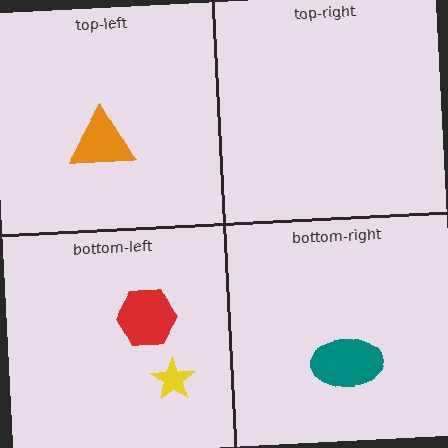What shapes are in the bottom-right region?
The teal ellipse.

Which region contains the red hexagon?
The bottom-left region.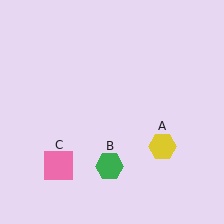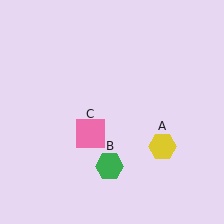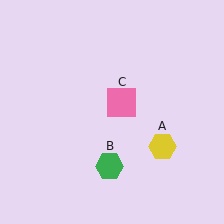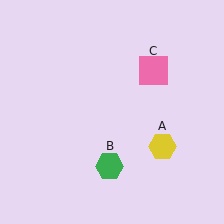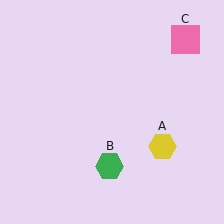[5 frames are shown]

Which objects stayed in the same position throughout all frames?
Yellow hexagon (object A) and green hexagon (object B) remained stationary.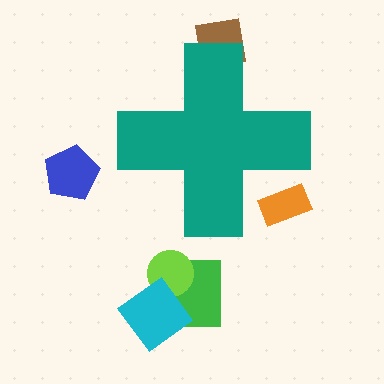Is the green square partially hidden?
No, the green square is fully visible.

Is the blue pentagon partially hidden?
No, the blue pentagon is fully visible.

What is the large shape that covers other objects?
A teal cross.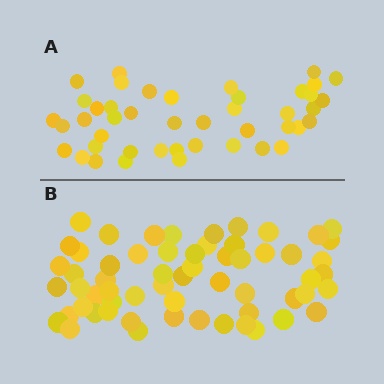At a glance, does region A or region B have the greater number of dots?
Region B (the bottom region) has more dots.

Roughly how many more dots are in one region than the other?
Region B has approximately 15 more dots than region A.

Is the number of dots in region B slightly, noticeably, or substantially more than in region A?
Region B has noticeably more, but not dramatically so. The ratio is roughly 1.4 to 1.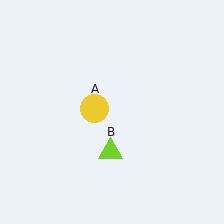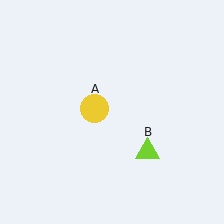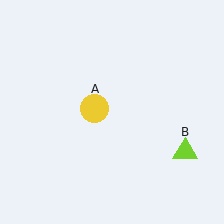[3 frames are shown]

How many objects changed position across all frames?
1 object changed position: lime triangle (object B).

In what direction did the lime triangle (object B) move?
The lime triangle (object B) moved right.